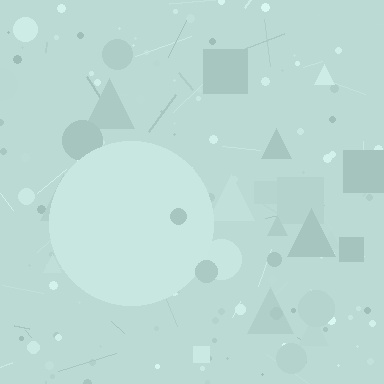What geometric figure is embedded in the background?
A circle is embedded in the background.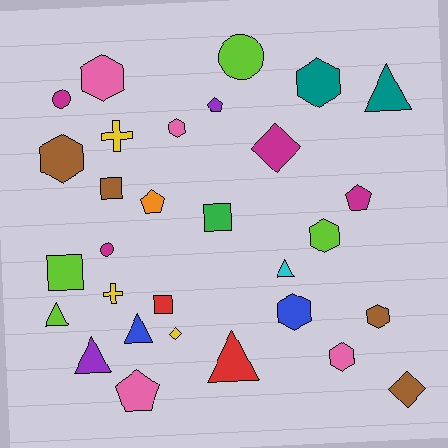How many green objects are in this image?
There is 1 green object.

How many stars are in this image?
There are no stars.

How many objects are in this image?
There are 30 objects.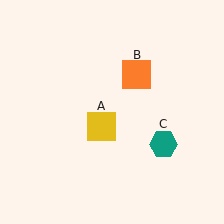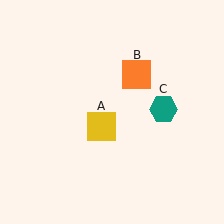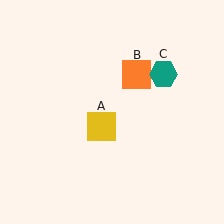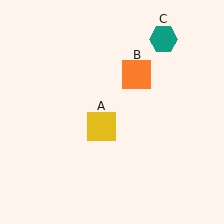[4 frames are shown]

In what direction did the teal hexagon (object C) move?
The teal hexagon (object C) moved up.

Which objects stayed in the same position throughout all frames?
Yellow square (object A) and orange square (object B) remained stationary.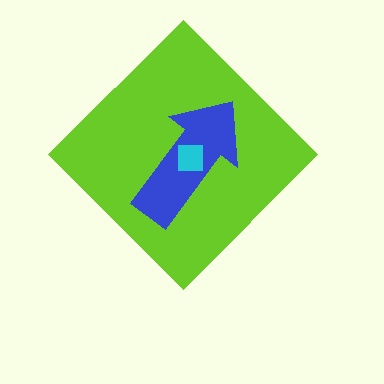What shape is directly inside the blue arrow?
The cyan square.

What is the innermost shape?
The cyan square.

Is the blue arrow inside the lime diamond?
Yes.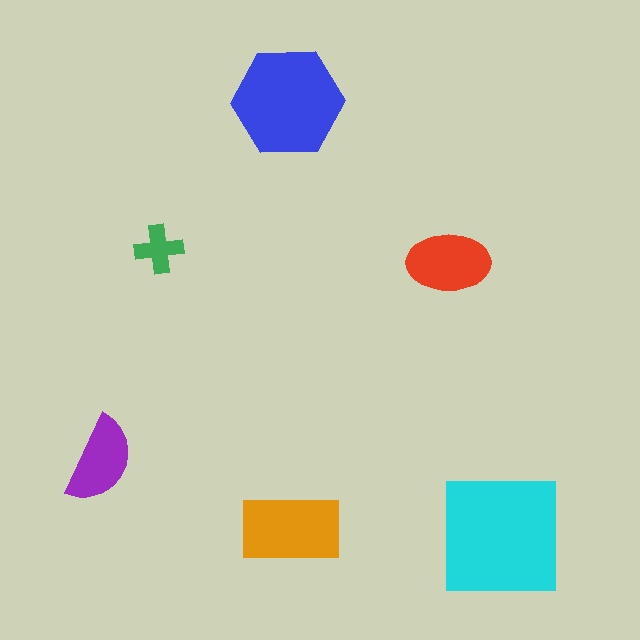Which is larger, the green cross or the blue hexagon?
The blue hexagon.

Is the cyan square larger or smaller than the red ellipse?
Larger.